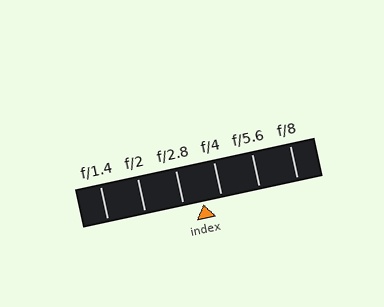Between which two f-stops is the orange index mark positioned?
The index mark is between f/2.8 and f/4.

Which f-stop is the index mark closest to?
The index mark is closest to f/4.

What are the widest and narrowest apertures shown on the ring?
The widest aperture shown is f/1.4 and the narrowest is f/8.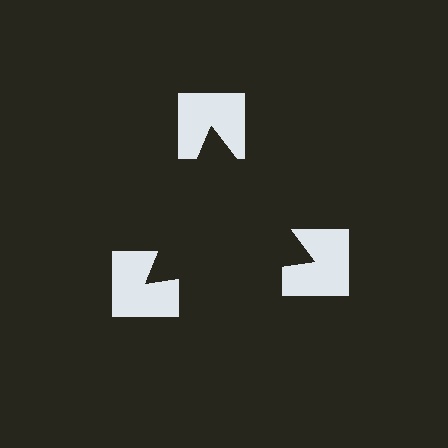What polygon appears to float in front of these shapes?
An illusory triangle — its edges are inferred from the aligned wedge cuts in the notched squares, not physically drawn.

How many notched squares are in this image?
There are 3 — one at each vertex of the illusory triangle.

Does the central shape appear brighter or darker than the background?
It typically appears slightly darker than the background, even though no actual brightness change is drawn.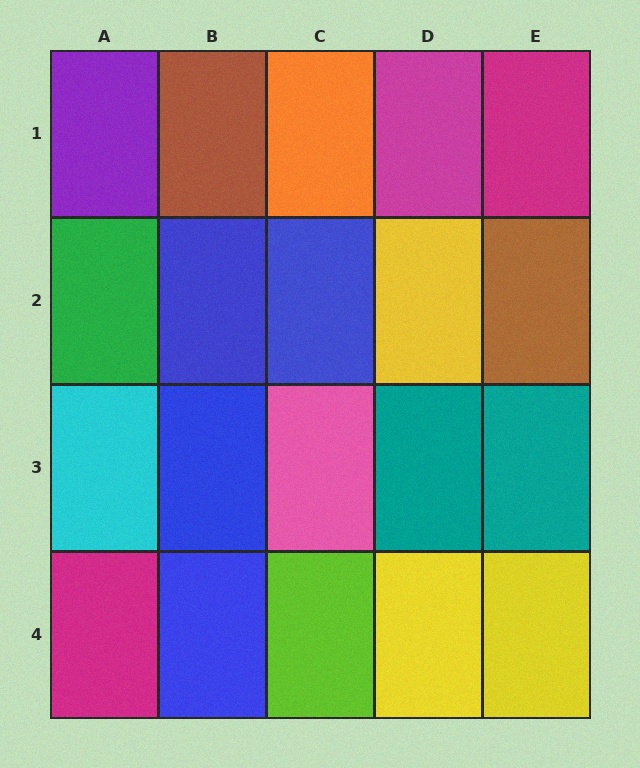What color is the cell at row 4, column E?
Yellow.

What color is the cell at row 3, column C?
Pink.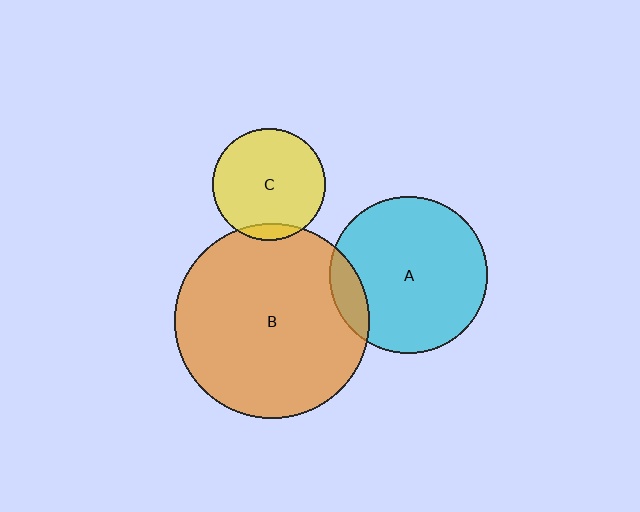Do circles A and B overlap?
Yes.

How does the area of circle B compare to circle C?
Approximately 3.0 times.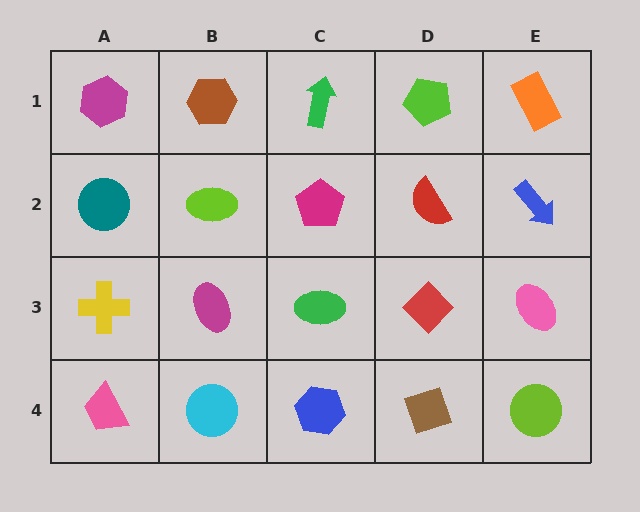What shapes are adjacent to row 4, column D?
A red diamond (row 3, column D), a blue hexagon (row 4, column C), a lime circle (row 4, column E).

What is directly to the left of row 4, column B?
A pink trapezoid.